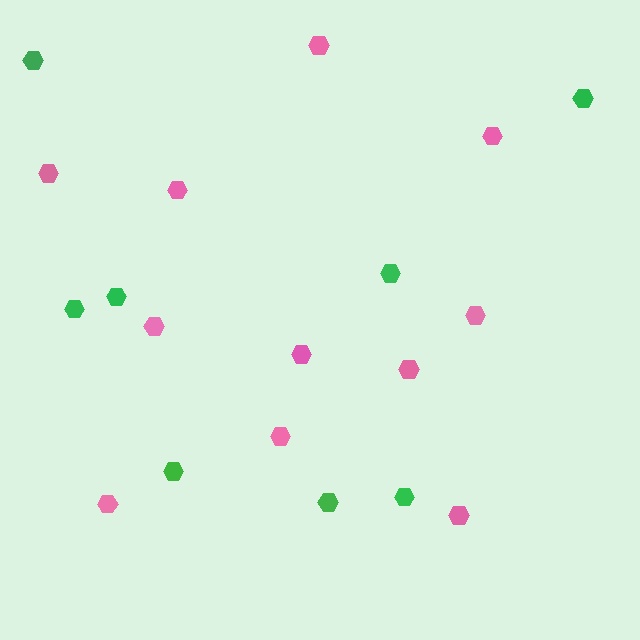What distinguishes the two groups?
There are 2 groups: one group of pink hexagons (11) and one group of green hexagons (8).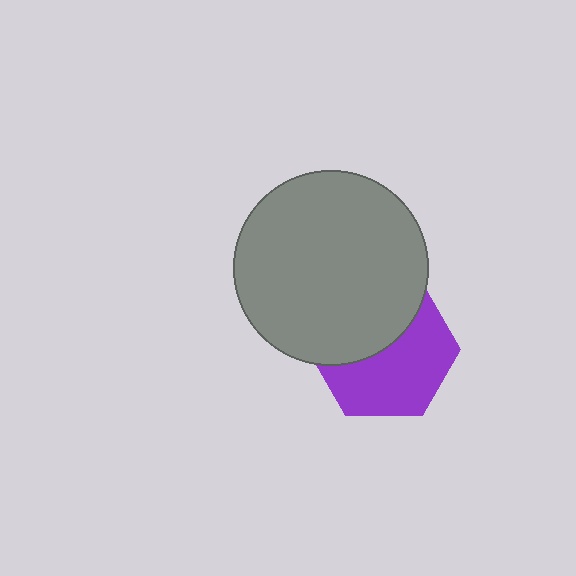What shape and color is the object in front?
The object in front is a gray circle.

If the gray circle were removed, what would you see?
You would see the complete purple hexagon.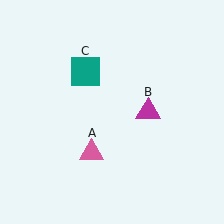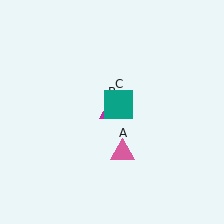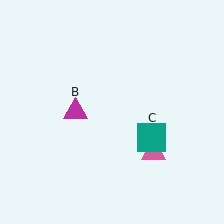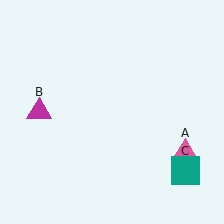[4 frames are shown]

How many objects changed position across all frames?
3 objects changed position: pink triangle (object A), magenta triangle (object B), teal square (object C).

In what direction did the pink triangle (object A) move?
The pink triangle (object A) moved right.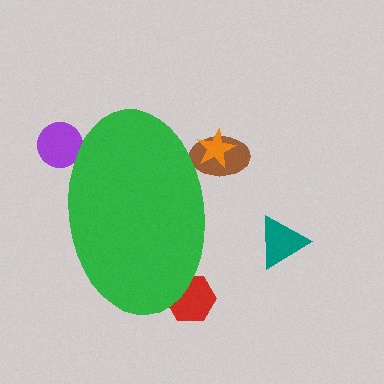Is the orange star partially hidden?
Yes, the orange star is partially hidden behind the green ellipse.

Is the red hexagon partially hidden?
Yes, the red hexagon is partially hidden behind the green ellipse.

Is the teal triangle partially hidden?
No, the teal triangle is fully visible.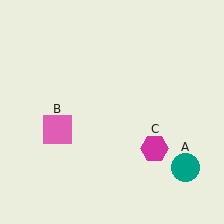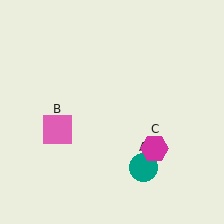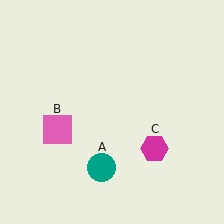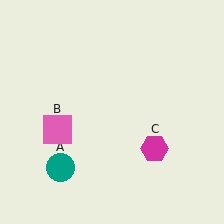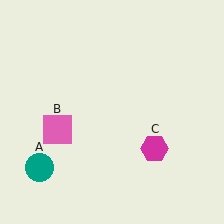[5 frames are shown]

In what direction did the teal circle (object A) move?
The teal circle (object A) moved left.